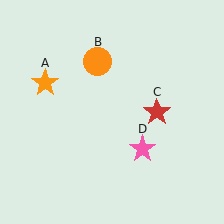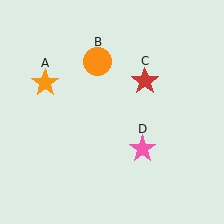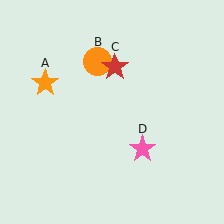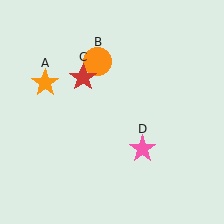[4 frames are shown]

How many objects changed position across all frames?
1 object changed position: red star (object C).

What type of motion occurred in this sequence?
The red star (object C) rotated counterclockwise around the center of the scene.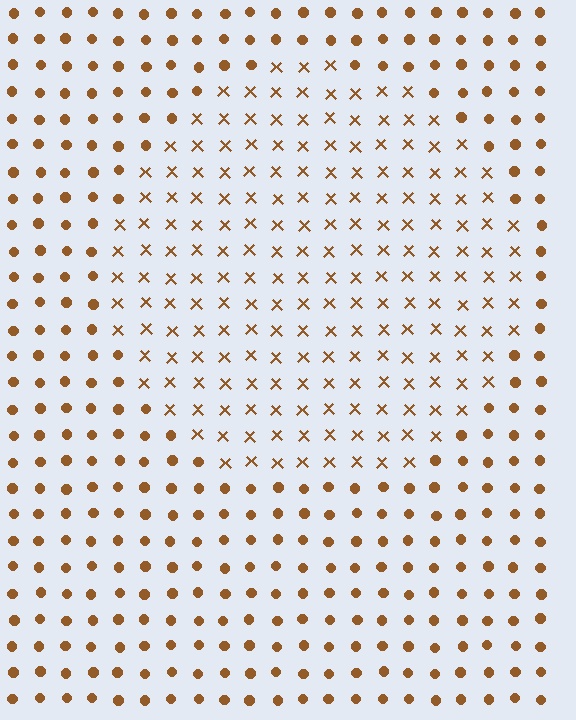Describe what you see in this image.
The image is filled with small brown elements arranged in a uniform grid. A circle-shaped region contains X marks, while the surrounding area contains circles. The boundary is defined purely by the change in element shape.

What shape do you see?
I see a circle.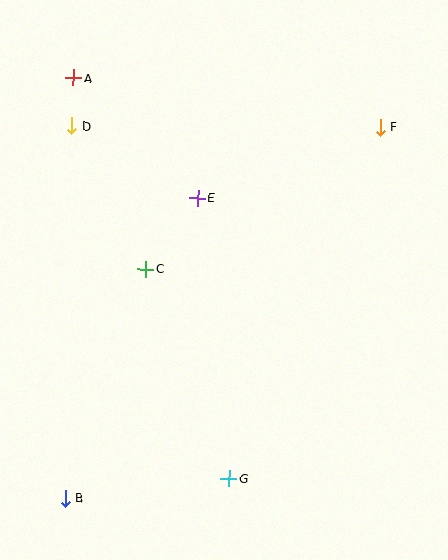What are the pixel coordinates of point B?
Point B is at (65, 499).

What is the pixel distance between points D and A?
The distance between D and A is 48 pixels.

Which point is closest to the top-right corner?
Point F is closest to the top-right corner.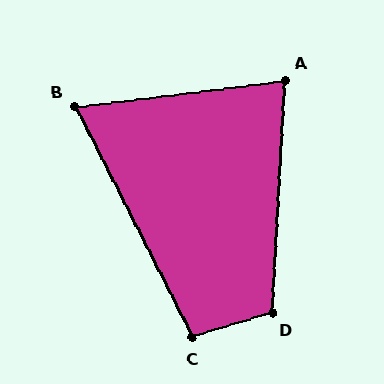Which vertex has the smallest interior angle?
B, at approximately 70 degrees.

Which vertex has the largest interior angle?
D, at approximately 110 degrees.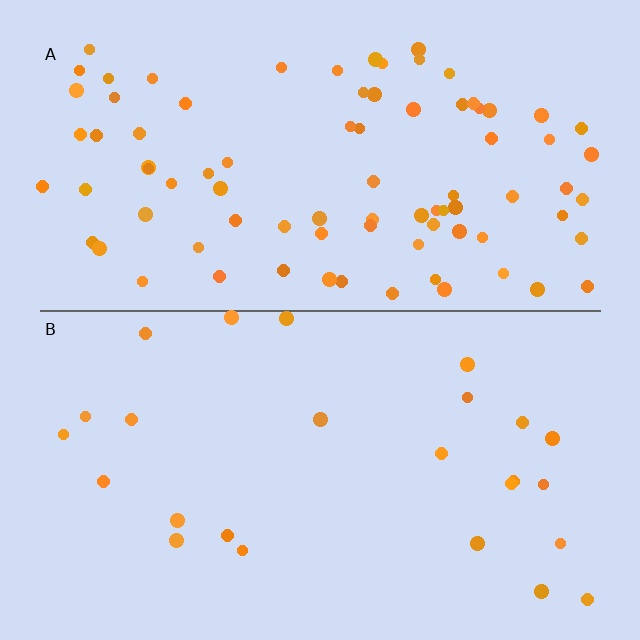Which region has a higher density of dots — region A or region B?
A (the top).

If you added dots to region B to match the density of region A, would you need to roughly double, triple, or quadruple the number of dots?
Approximately triple.